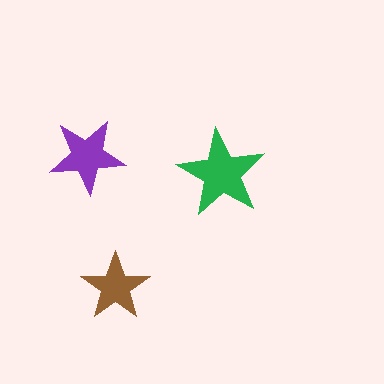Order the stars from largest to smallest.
the green one, the purple one, the brown one.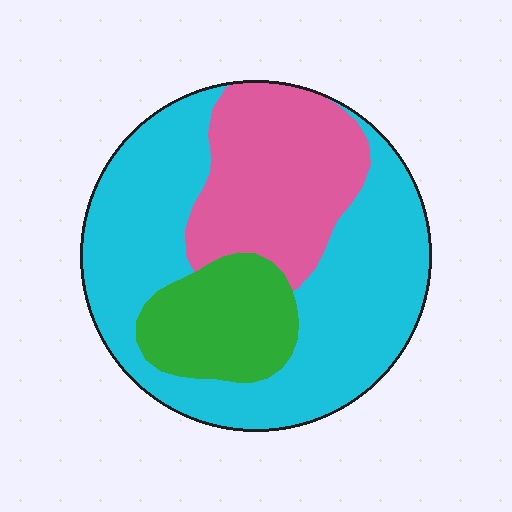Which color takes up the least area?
Green, at roughly 15%.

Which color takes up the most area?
Cyan, at roughly 55%.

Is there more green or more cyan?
Cyan.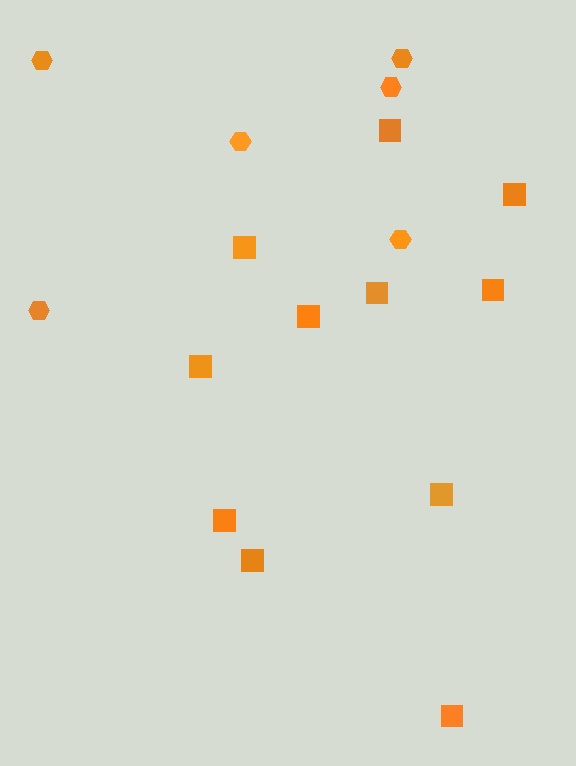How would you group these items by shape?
There are 2 groups: one group of hexagons (6) and one group of squares (11).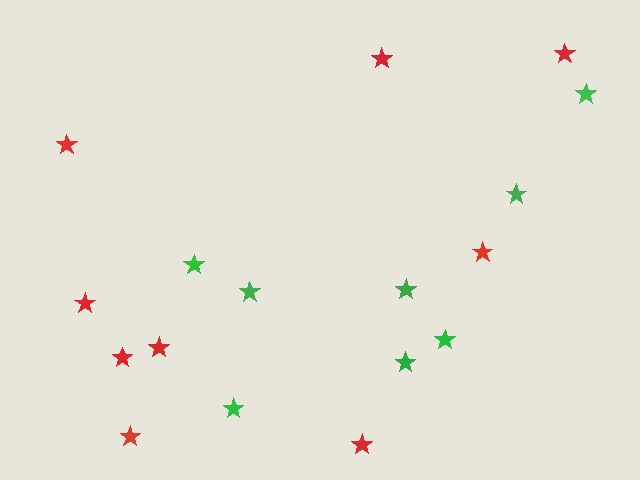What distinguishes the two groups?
There are 2 groups: one group of green stars (8) and one group of red stars (9).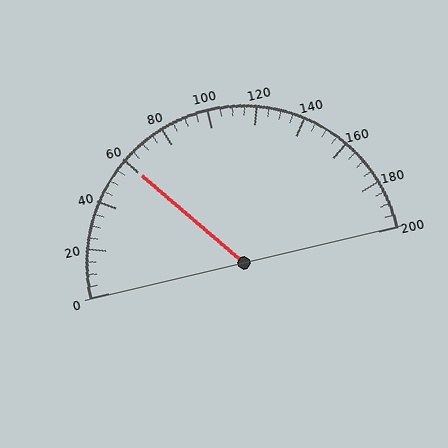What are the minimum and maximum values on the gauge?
The gauge ranges from 0 to 200.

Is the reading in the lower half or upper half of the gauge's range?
The reading is in the lower half of the range (0 to 200).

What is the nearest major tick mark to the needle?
The nearest major tick mark is 60.